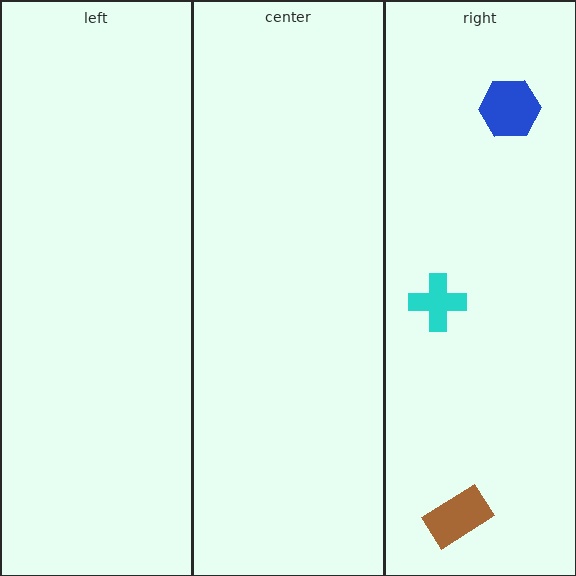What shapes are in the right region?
The cyan cross, the blue hexagon, the brown rectangle.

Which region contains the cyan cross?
The right region.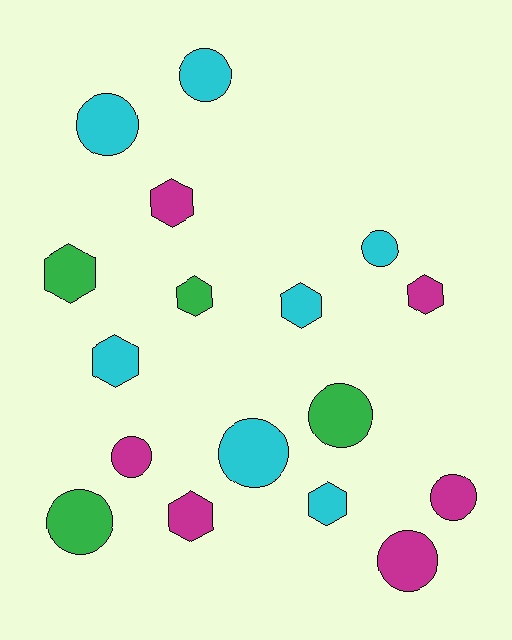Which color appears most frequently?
Cyan, with 7 objects.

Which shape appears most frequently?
Circle, with 9 objects.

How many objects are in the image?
There are 17 objects.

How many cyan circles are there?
There are 4 cyan circles.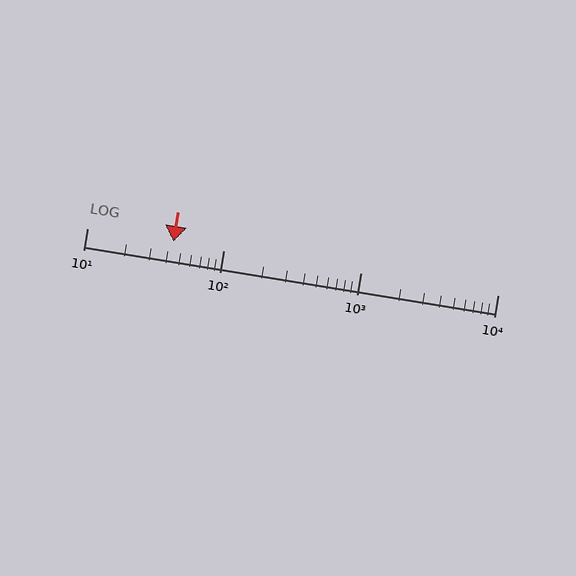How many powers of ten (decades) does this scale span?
The scale spans 3 decades, from 10 to 10000.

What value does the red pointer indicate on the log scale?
The pointer indicates approximately 43.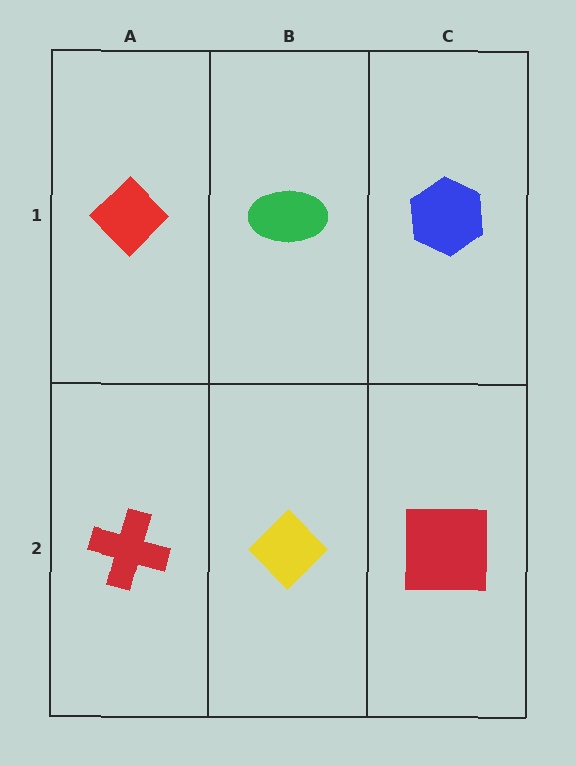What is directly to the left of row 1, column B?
A red diamond.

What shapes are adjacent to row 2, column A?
A red diamond (row 1, column A), a yellow diamond (row 2, column B).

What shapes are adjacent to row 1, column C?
A red square (row 2, column C), a green ellipse (row 1, column B).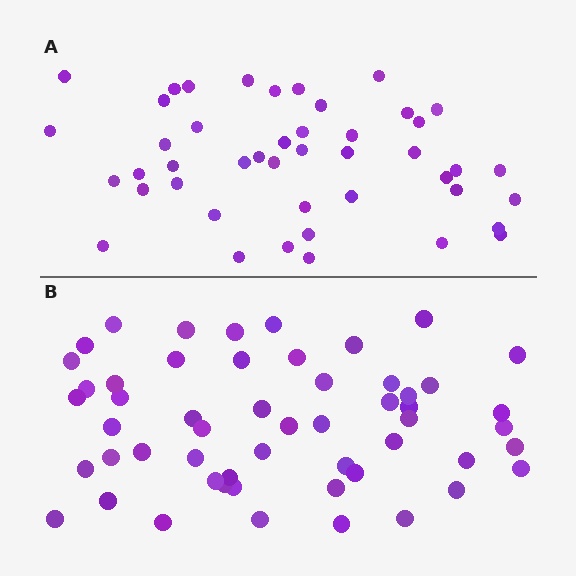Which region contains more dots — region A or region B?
Region B (the bottom region) has more dots.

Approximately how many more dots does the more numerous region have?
Region B has roughly 8 or so more dots than region A.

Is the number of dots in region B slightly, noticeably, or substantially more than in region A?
Region B has only slightly more — the two regions are fairly close. The ratio is roughly 1.2 to 1.